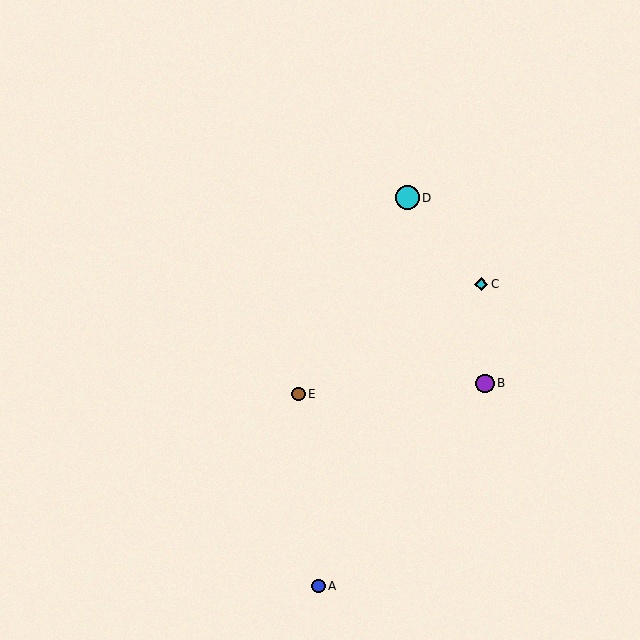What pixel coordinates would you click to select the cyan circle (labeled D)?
Click at (407, 198) to select the cyan circle D.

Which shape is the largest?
The cyan circle (labeled D) is the largest.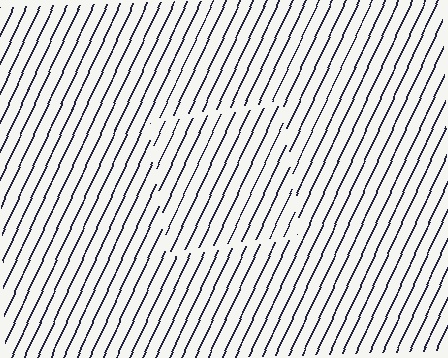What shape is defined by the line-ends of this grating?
An illusory square. The interior of the shape contains the same grating, shifted by half a period — the contour is defined by the phase discontinuity where line-ends from the inner and outer gratings abut.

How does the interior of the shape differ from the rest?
The interior of the shape contains the same grating, shifted by half a period — the contour is defined by the phase discontinuity where line-ends from the inner and outer gratings abut.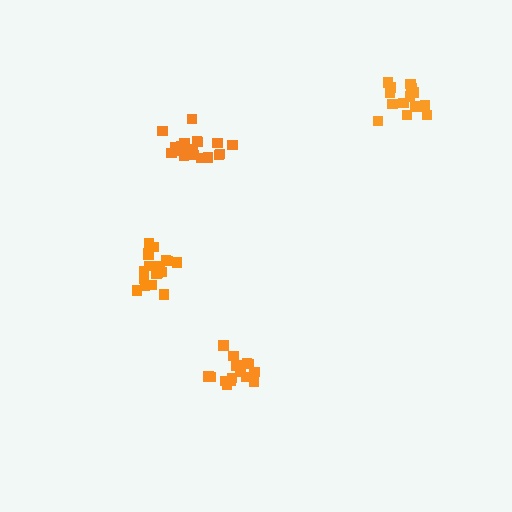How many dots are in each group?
Group 1: 18 dots, Group 2: 15 dots, Group 3: 18 dots, Group 4: 15 dots (66 total).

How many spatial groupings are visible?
There are 4 spatial groupings.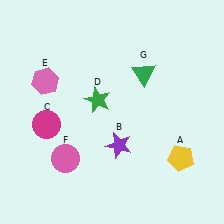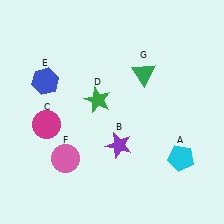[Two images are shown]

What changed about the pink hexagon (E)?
In Image 1, E is pink. In Image 2, it changed to blue.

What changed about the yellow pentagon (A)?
In Image 1, A is yellow. In Image 2, it changed to cyan.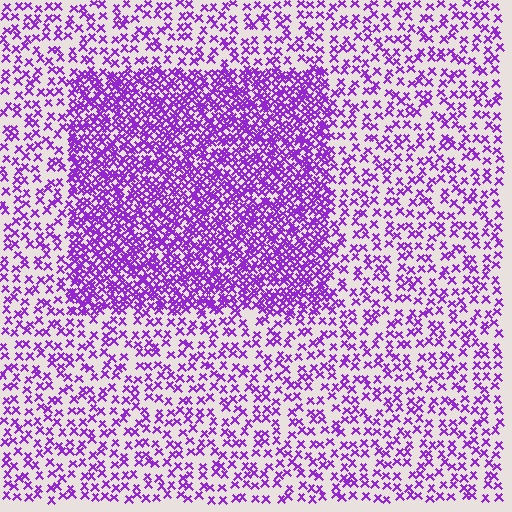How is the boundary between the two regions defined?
The boundary is defined by a change in element density (approximately 2.4x ratio). All elements are the same color, size, and shape.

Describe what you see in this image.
The image contains small purple elements arranged at two different densities. A rectangle-shaped region is visible where the elements are more densely packed than the surrounding area.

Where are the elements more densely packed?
The elements are more densely packed inside the rectangle boundary.